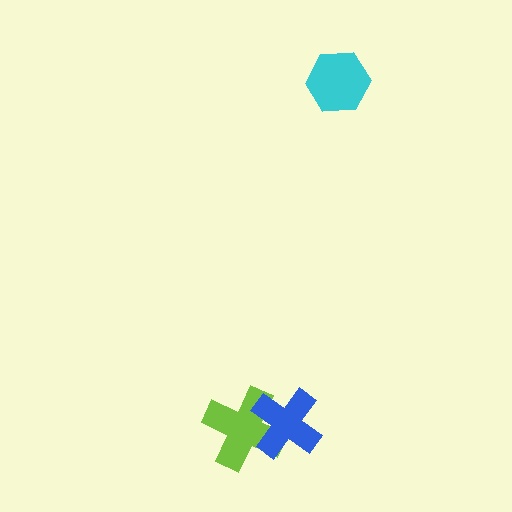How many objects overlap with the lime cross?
1 object overlaps with the lime cross.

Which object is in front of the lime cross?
The blue cross is in front of the lime cross.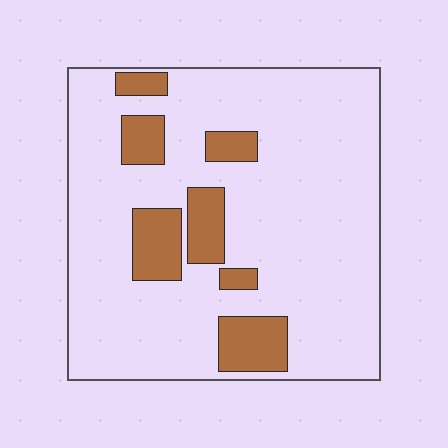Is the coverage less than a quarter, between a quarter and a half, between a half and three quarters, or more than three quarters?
Less than a quarter.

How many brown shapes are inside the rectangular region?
7.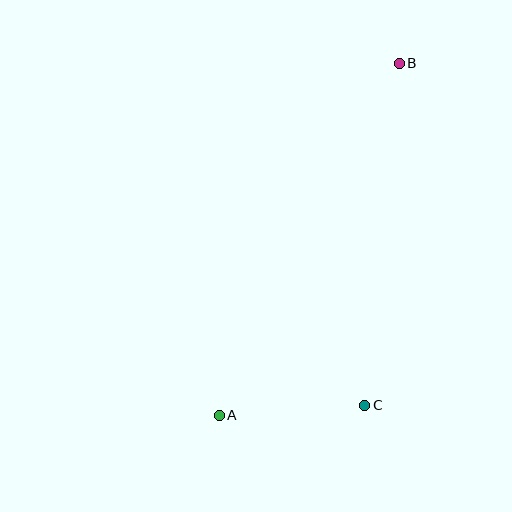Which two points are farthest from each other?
Points A and B are farthest from each other.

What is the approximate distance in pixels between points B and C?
The distance between B and C is approximately 344 pixels.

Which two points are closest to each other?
Points A and C are closest to each other.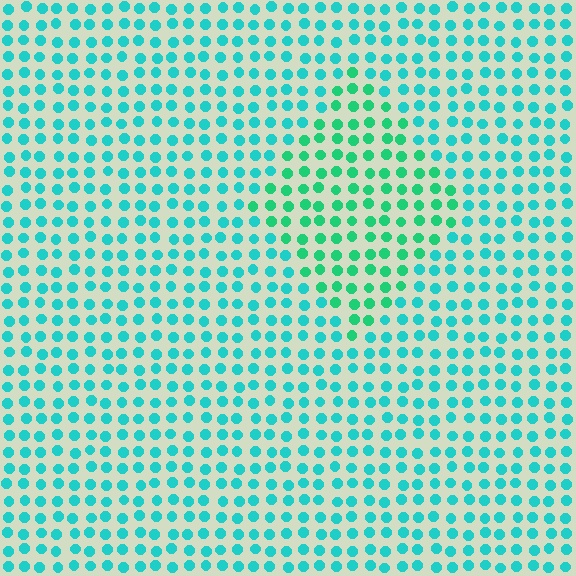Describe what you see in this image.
The image is filled with small cyan elements in a uniform arrangement. A diamond-shaped region is visible where the elements are tinted to a slightly different hue, forming a subtle color boundary.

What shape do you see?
I see a diamond.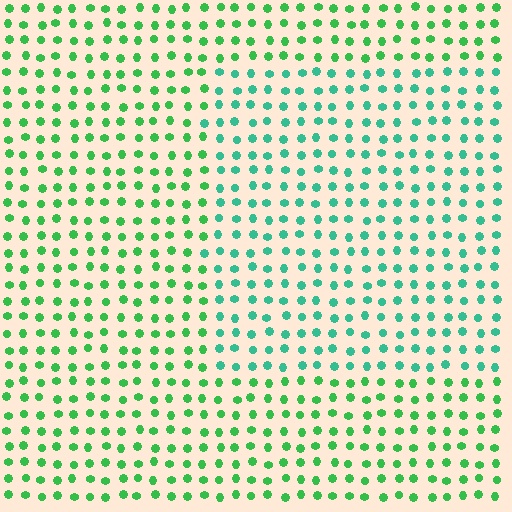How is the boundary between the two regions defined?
The boundary is defined purely by a slight shift in hue (about 32 degrees). Spacing, size, and orientation are identical on both sides.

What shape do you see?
I see a rectangle.